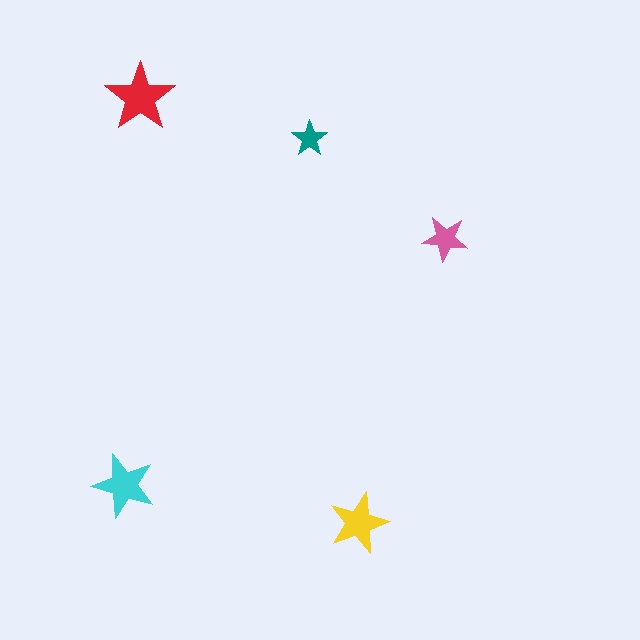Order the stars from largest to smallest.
the red one, the cyan one, the yellow one, the pink one, the teal one.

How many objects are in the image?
There are 5 objects in the image.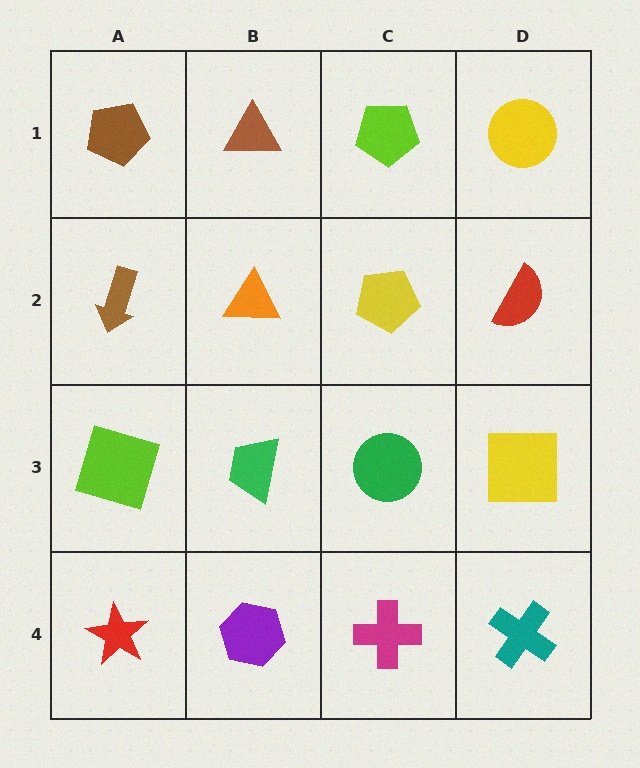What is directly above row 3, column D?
A red semicircle.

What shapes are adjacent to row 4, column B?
A green trapezoid (row 3, column B), a red star (row 4, column A), a magenta cross (row 4, column C).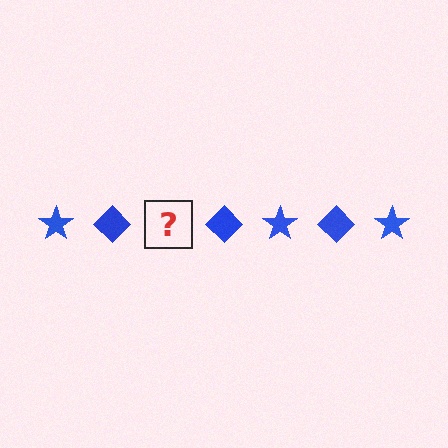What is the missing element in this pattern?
The missing element is a blue star.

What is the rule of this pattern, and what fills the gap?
The rule is that the pattern cycles through star, diamond shapes in blue. The gap should be filled with a blue star.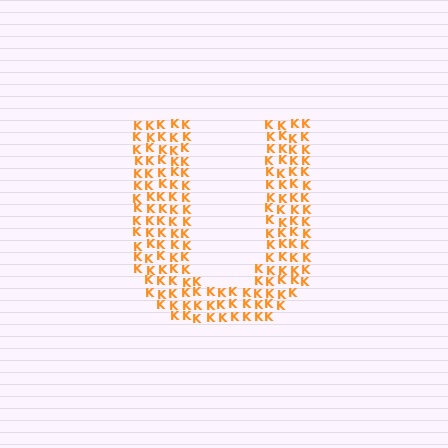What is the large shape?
The large shape is the letter U.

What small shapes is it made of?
It is made of small letter K's.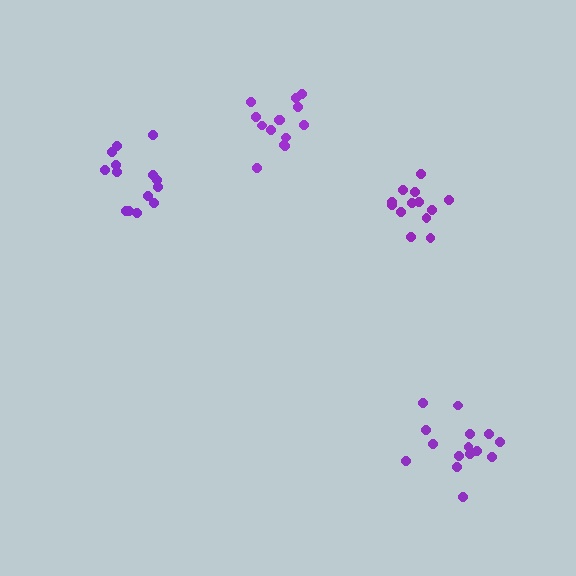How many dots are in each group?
Group 1: 13 dots, Group 2: 14 dots, Group 3: 15 dots, Group 4: 14 dots (56 total).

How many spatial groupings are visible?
There are 4 spatial groupings.